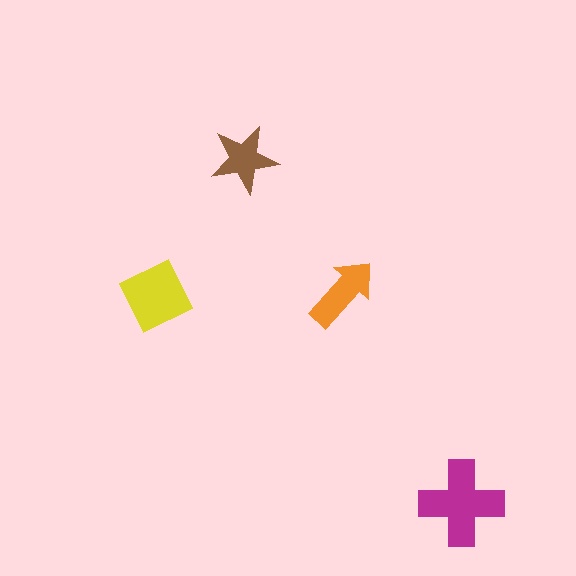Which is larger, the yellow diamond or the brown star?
The yellow diamond.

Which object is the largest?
The magenta cross.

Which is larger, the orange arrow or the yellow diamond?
The yellow diamond.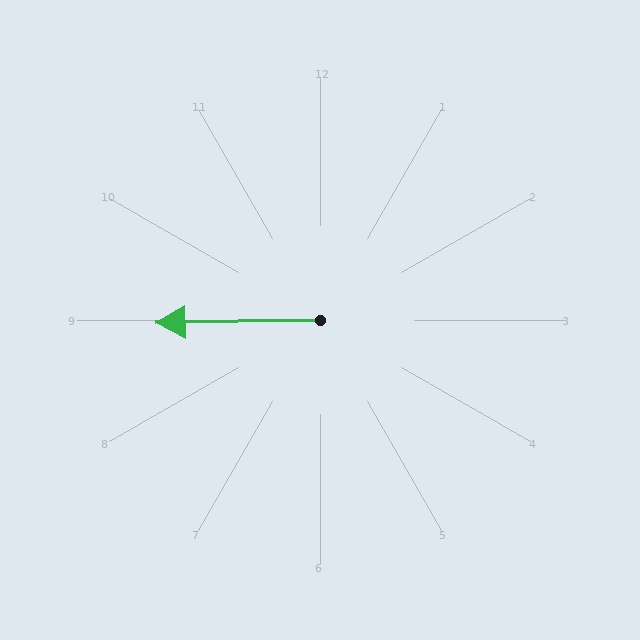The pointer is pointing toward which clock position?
Roughly 9 o'clock.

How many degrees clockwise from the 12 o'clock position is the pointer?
Approximately 269 degrees.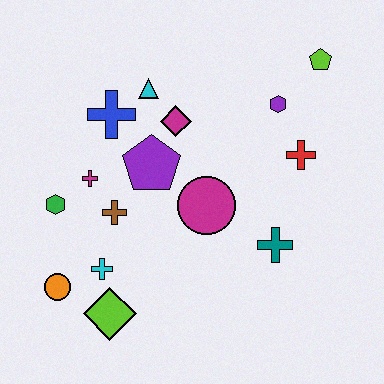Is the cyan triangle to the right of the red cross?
No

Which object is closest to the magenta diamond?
The cyan triangle is closest to the magenta diamond.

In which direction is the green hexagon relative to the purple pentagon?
The green hexagon is to the left of the purple pentagon.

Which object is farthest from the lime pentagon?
The orange circle is farthest from the lime pentagon.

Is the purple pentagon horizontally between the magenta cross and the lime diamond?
No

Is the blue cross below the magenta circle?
No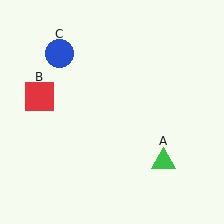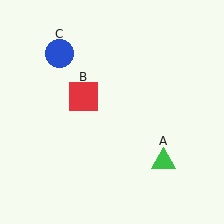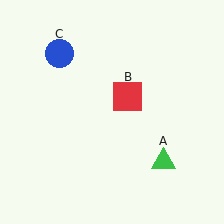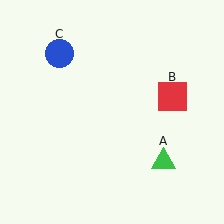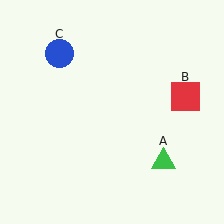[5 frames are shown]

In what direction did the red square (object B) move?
The red square (object B) moved right.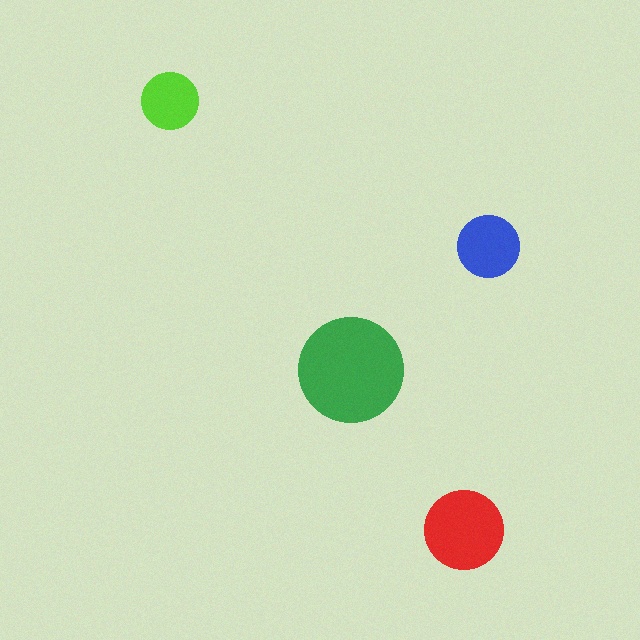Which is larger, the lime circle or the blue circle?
The blue one.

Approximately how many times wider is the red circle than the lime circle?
About 1.5 times wider.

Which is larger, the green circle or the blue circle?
The green one.